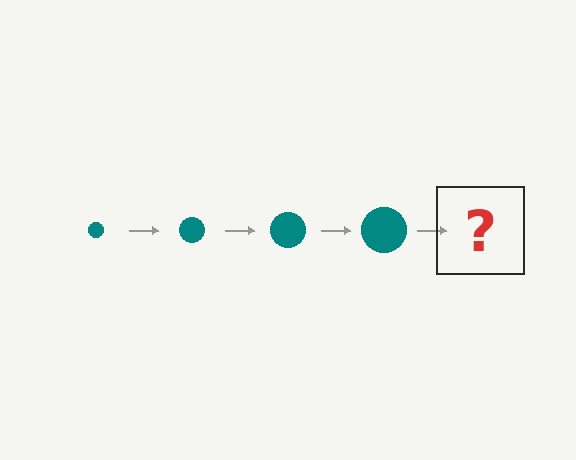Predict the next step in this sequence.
The next step is a teal circle, larger than the previous one.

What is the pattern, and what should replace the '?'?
The pattern is that the circle gets progressively larger each step. The '?' should be a teal circle, larger than the previous one.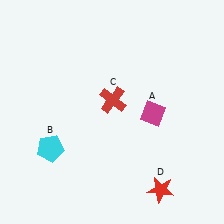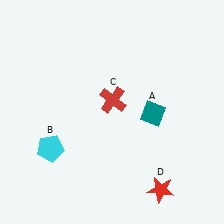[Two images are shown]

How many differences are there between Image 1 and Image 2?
There is 1 difference between the two images.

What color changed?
The diamond (A) changed from magenta in Image 1 to teal in Image 2.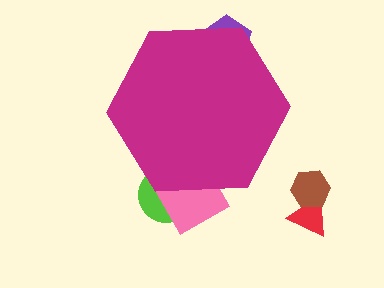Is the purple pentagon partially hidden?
Yes, the purple pentagon is partially hidden behind the magenta hexagon.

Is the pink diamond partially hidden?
Yes, the pink diamond is partially hidden behind the magenta hexagon.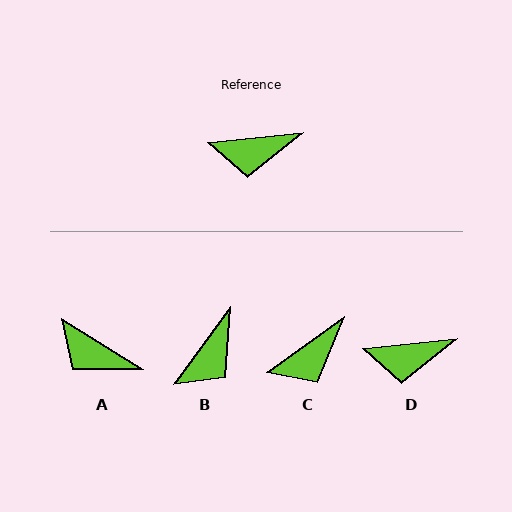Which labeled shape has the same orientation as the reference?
D.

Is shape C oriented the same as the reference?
No, it is off by about 29 degrees.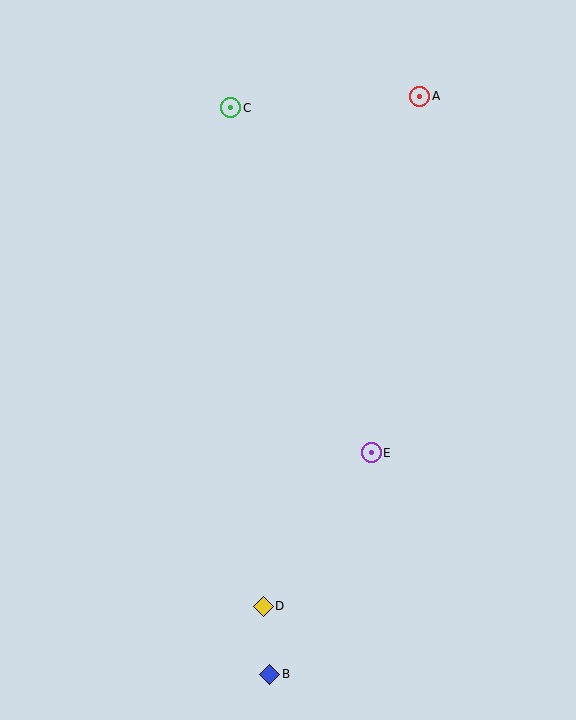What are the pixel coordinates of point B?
Point B is at (270, 674).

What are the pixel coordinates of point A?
Point A is at (420, 96).